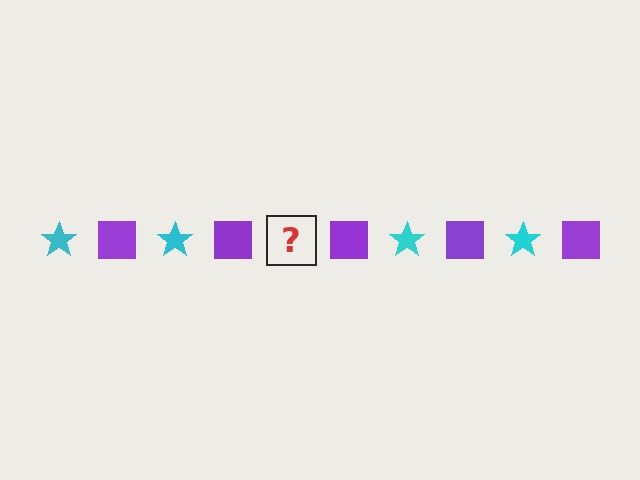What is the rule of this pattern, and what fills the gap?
The rule is that the pattern alternates between cyan star and purple square. The gap should be filled with a cyan star.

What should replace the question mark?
The question mark should be replaced with a cyan star.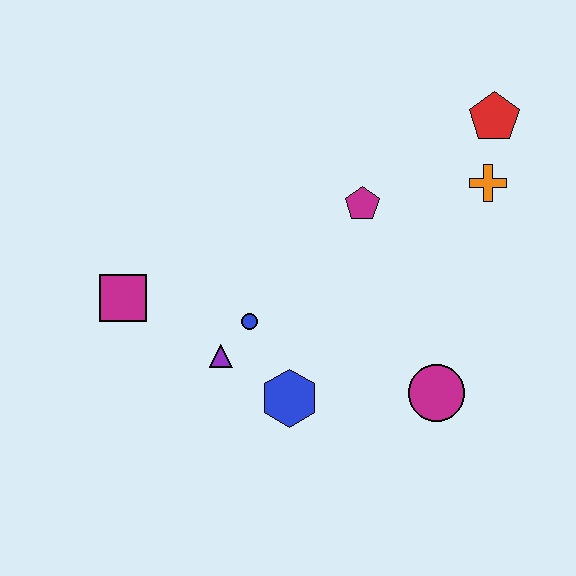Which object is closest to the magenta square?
The purple triangle is closest to the magenta square.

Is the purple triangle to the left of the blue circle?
Yes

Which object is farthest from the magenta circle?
The magenta square is farthest from the magenta circle.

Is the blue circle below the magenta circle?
No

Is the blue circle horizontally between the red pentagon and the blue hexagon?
No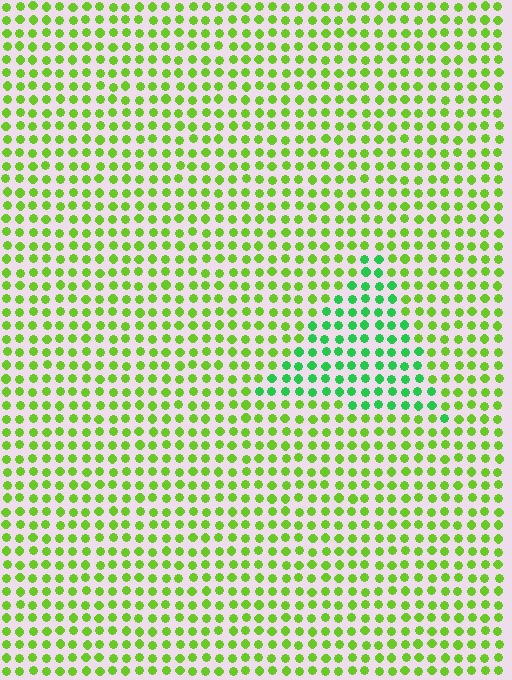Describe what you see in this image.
The image is filled with small lime elements in a uniform arrangement. A triangle-shaped region is visible where the elements are tinted to a slightly different hue, forming a subtle color boundary.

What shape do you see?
I see a triangle.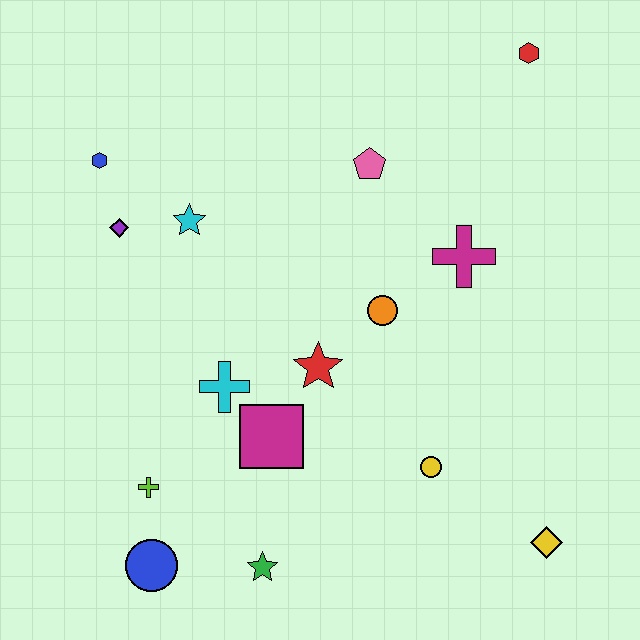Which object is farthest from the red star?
The red hexagon is farthest from the red star.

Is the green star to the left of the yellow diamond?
Yes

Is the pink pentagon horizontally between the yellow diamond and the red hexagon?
No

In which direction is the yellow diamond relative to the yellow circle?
The yellow diamond is to the right of the yellow circle.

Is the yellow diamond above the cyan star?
No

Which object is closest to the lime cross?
The blue circle is closest to the lime cross.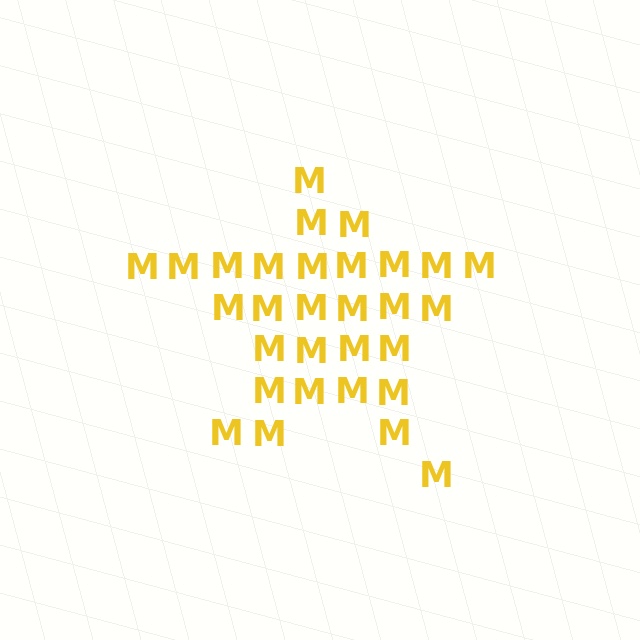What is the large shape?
The large shape is a star.